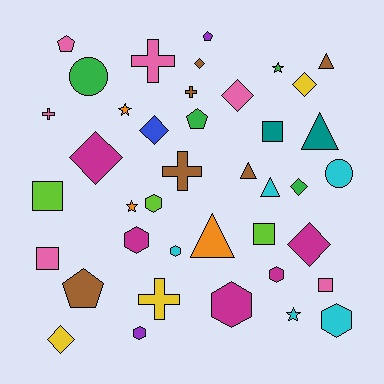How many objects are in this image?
There are 40 objects.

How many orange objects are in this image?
There are 3 orange objects.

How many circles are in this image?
There are 2 circles.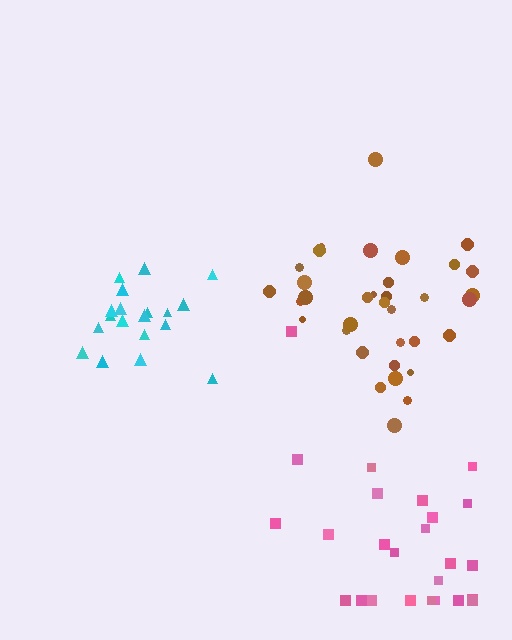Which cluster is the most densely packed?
Cyan.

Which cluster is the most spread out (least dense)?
Pink.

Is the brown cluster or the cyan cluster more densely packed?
Cyan.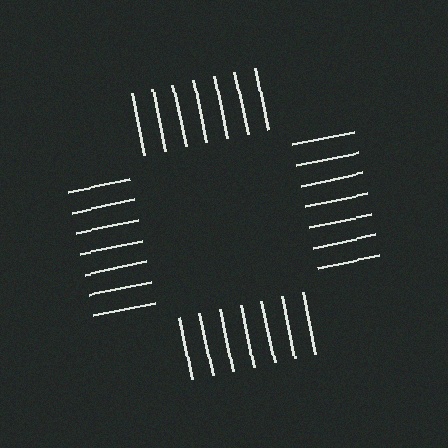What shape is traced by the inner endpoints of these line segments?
An illusory square — the line segments terminate on its edges but no continuous stroke is drawn.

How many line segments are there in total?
28 — 7 along each of the 4 edges.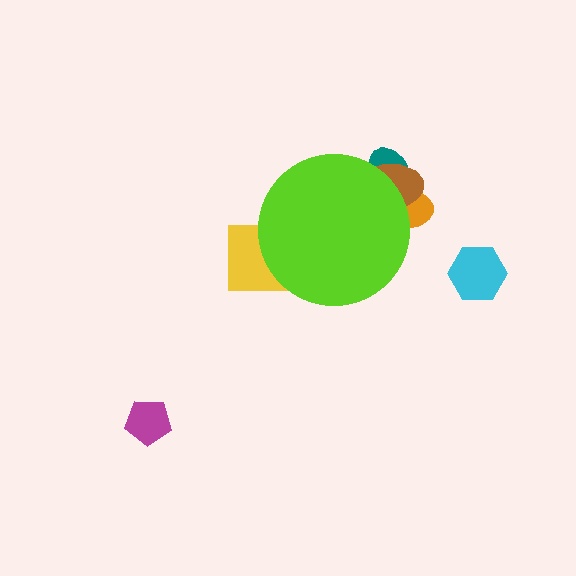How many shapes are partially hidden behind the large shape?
4 shapes are partially hidden.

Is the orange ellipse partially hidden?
Yes, the orange ellipse is partially hidden behind the lime circle.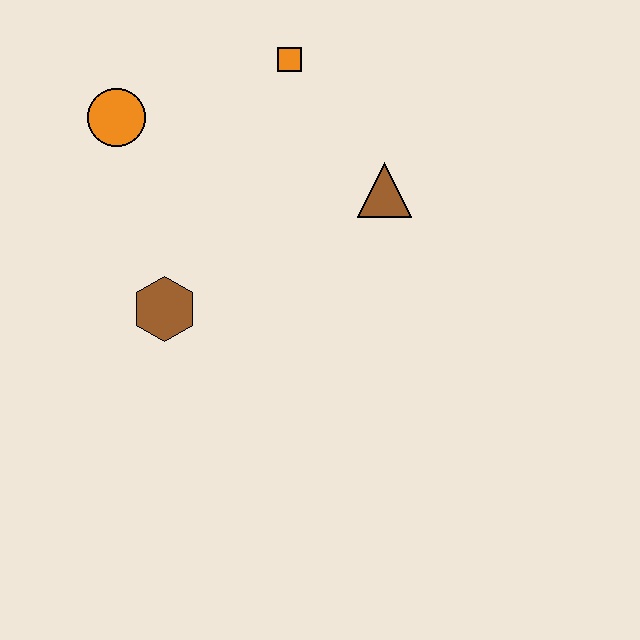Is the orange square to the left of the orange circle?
No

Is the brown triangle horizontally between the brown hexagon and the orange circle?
No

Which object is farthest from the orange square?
The brown hexagon is farthest from the orange square.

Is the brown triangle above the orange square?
No